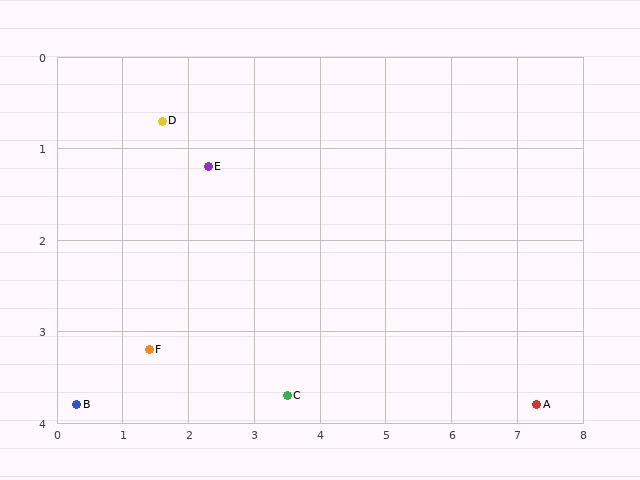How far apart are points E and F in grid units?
Points E and F are about 2.2 grid units apart.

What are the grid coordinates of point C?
Point C is at approximately (3.5, 3.7).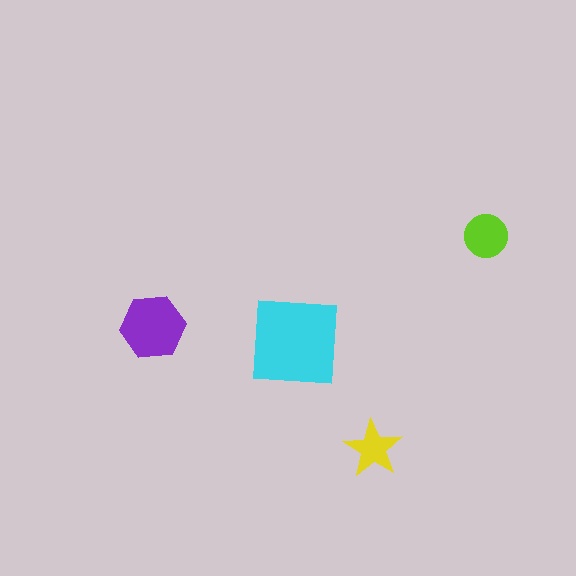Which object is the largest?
The cyan square.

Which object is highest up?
The lime circle is topmost.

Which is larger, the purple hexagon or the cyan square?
The cyan square.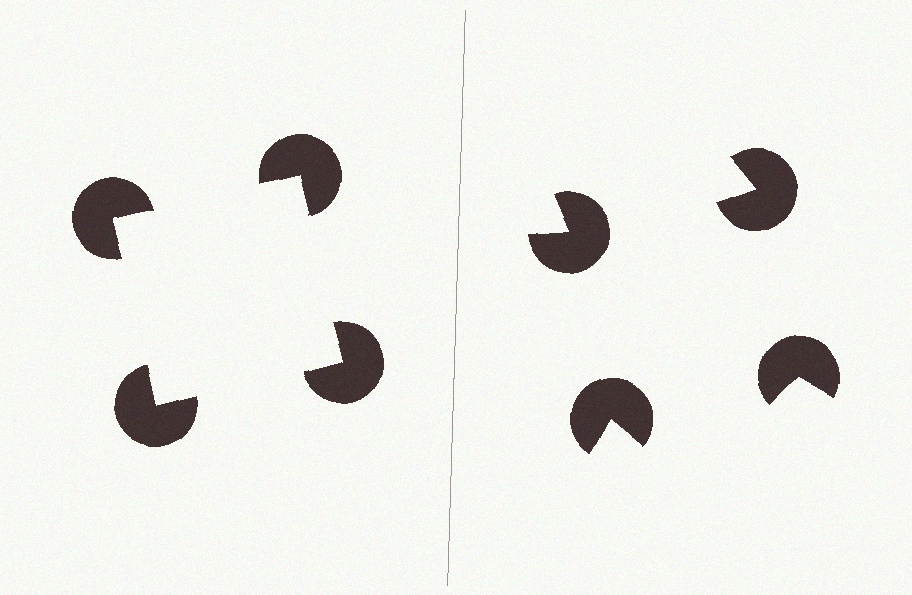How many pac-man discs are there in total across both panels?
8 — 4 on each side.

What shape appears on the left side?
An illusory square.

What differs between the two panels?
The pac-man discs are positioned identically on both sides; only the wedge orientations differ. On the left they align to a square; on the right they are misaligned.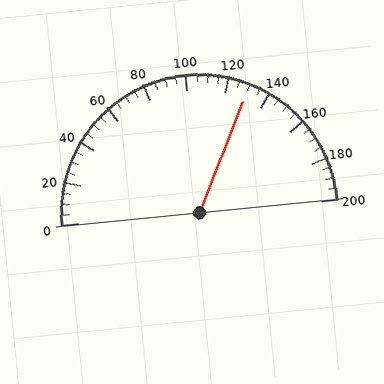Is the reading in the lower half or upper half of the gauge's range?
The reading is in the upper half of the range (0 to 200).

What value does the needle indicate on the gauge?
The needle indicates approximately 130.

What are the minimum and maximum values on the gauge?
The gauge ranges from 0 to 200.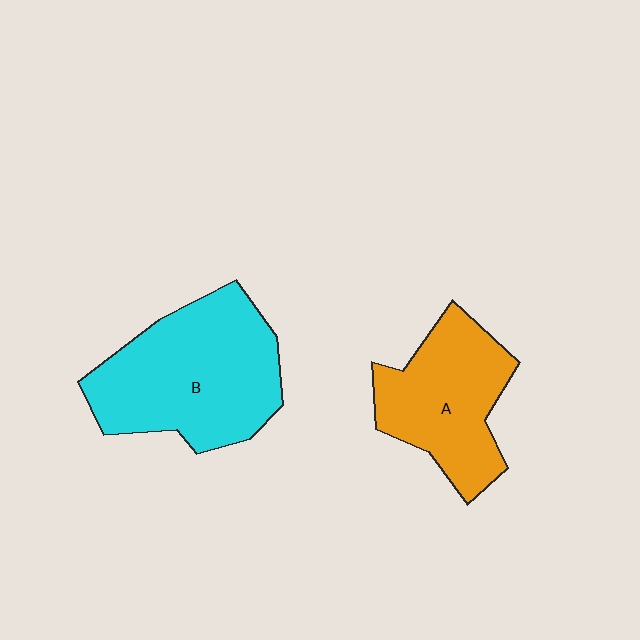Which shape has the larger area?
Shape B (cyan).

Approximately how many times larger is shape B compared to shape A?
Approximately 1.4 times.